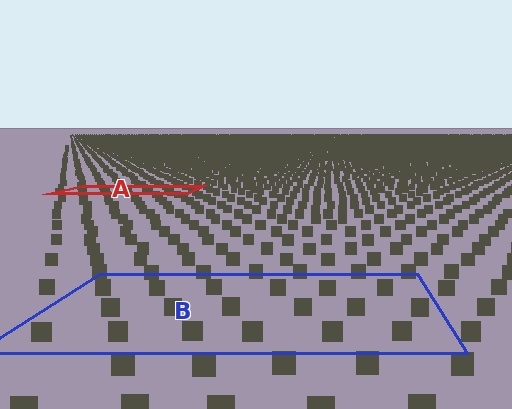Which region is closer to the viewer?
Region B is closer. The texture elements there are larger and more spread out.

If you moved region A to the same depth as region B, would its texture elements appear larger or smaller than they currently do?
They would appear larger. At a closer depth, the same texture elements are projected at a bigger on-screen size.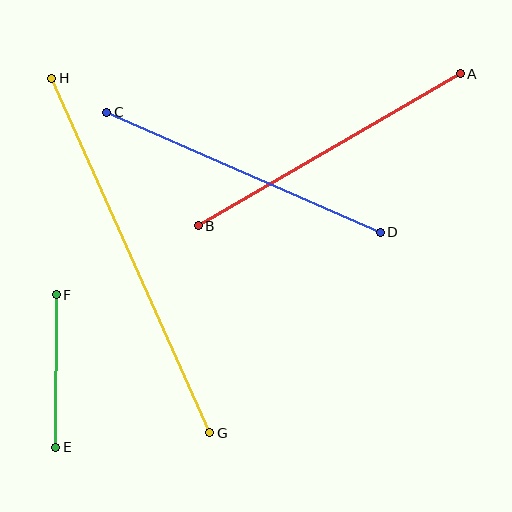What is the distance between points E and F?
The distance is approximately 153 pixels.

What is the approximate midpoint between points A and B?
The midpoint is at approximately (329, 150) pixels.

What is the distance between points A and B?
The distance is approximately 303 pixels.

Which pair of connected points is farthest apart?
Points G and H are farthest apart.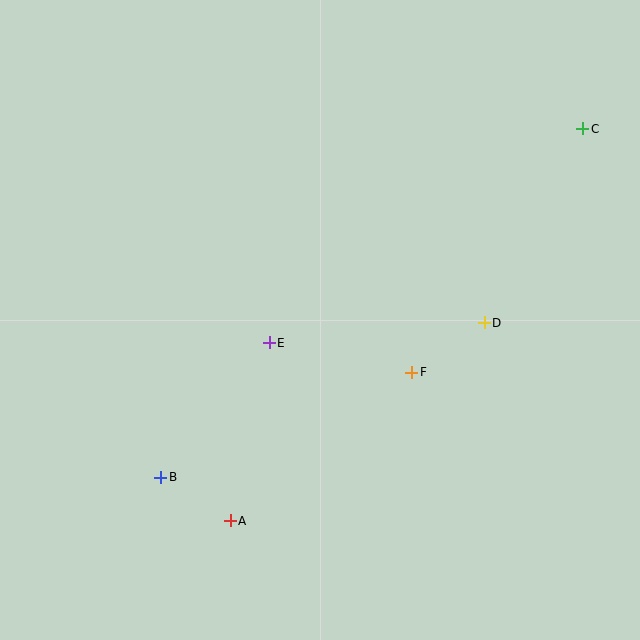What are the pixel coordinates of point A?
Point A is at (230, 521).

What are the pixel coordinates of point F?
Point F is at (412, 372).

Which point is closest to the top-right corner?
Point C is closest to the top-right corner.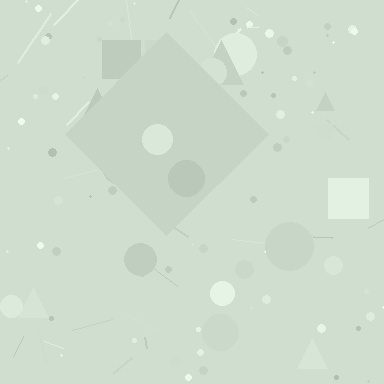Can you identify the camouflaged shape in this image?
The camouflaged shape is a diamond.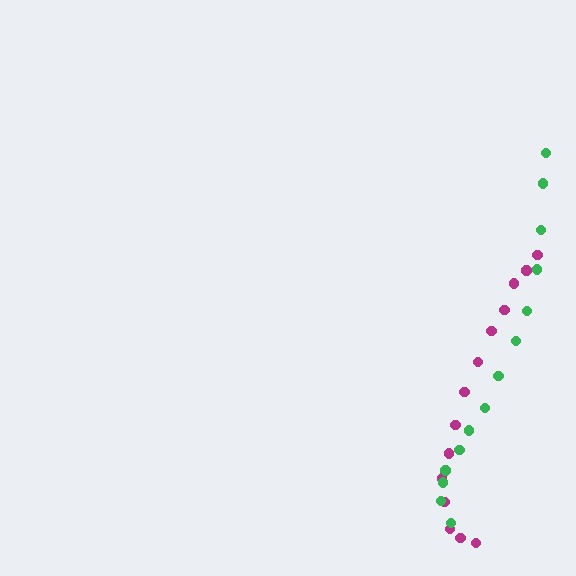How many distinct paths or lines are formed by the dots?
There are 2 distinct paths.